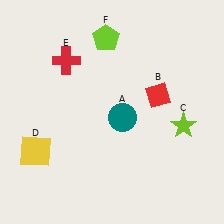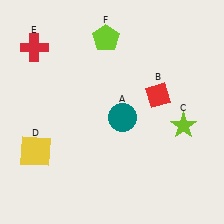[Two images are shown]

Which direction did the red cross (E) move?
The red cross (E) moved left.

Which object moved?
The red cross (E) moved left.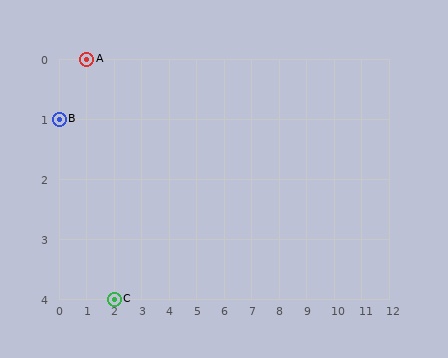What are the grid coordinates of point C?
Point C is at grid coordinates (2, 4).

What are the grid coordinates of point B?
Point B is at grid coordinates (0, 1).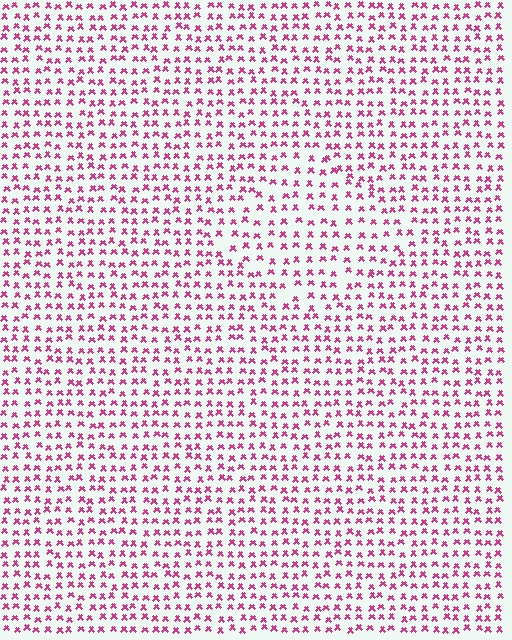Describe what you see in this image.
The image contains small magenta elements arranged at two different densities. A diamond-shaped region is visible where the elements are less densely packed than the surrounding area.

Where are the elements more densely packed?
The elements are more densely packed outside the diamond boundary.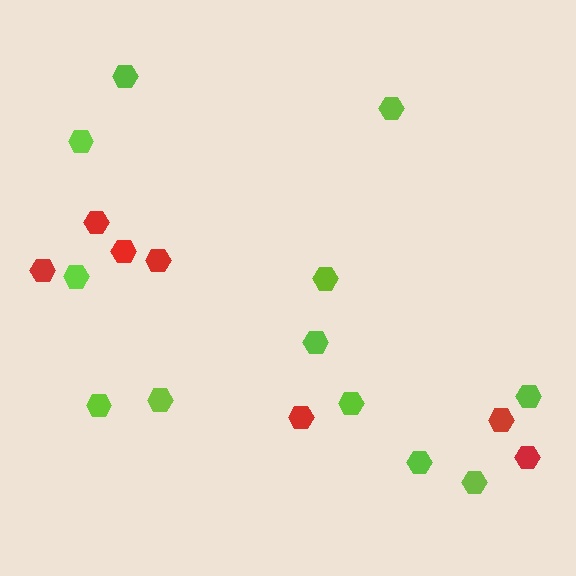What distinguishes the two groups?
There are 2 groups: one group of red hexagons (7) and one group of lime hexagons (12).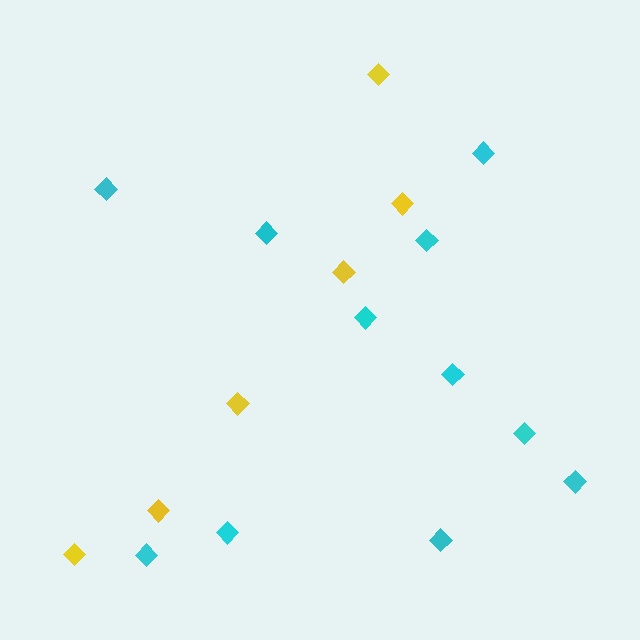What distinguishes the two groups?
There are 2 groups: one group of cyan diamonds (11) and one group of yellow diamonds (6).